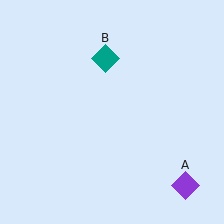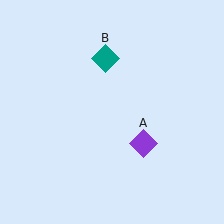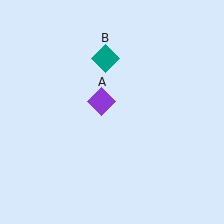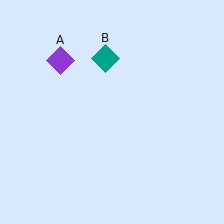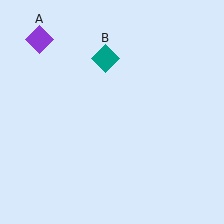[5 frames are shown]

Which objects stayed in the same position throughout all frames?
Teal diamond (object B) remained stationary.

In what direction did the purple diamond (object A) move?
The purple diamond (object A) moved up and to the left.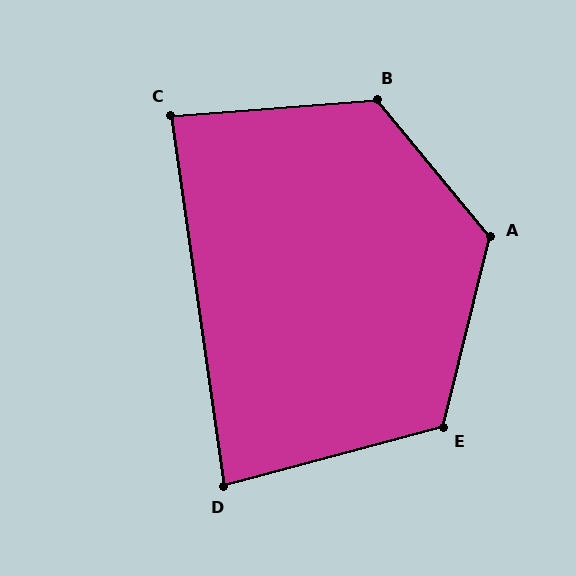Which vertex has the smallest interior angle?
D, at approximately 83 degrees.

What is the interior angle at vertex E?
Approximately 119 degrees (obtuse).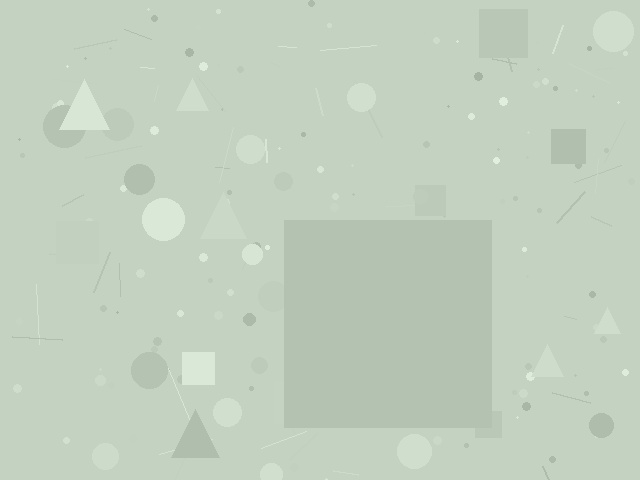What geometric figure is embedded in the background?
A square is embedded in the background.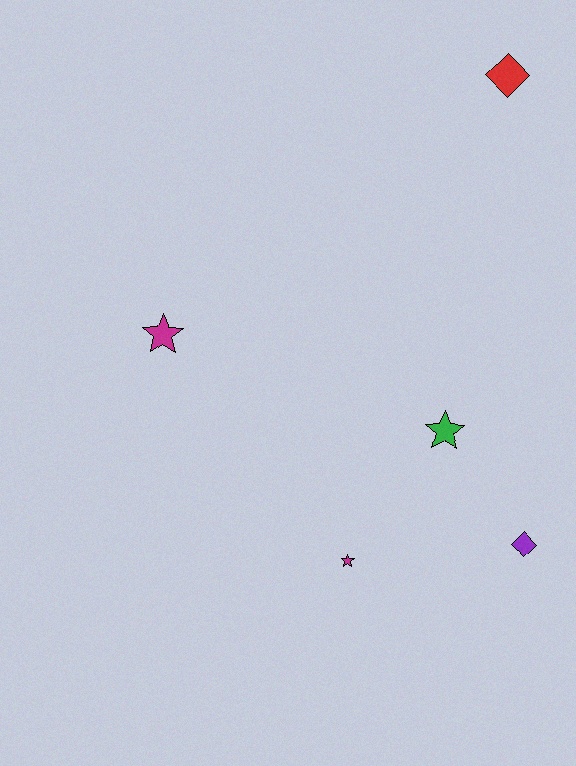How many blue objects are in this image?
There are no blue objects.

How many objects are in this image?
There are 5 objects.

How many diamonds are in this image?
There are 2 diamonds.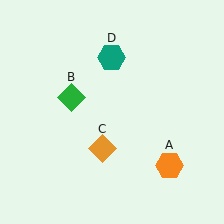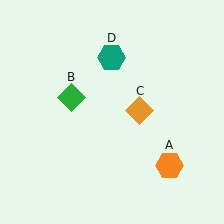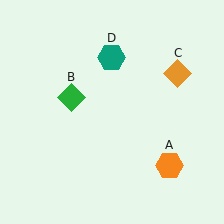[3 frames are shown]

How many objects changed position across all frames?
1 object changed position: orange diamond (object C).